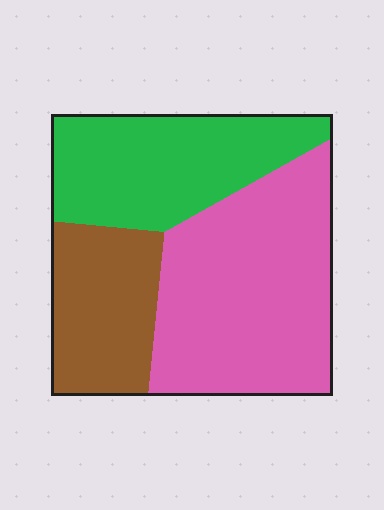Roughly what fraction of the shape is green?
Green takes up between a sixth and a third of the shape.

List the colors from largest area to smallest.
From largest to smallest: pink, green, brown.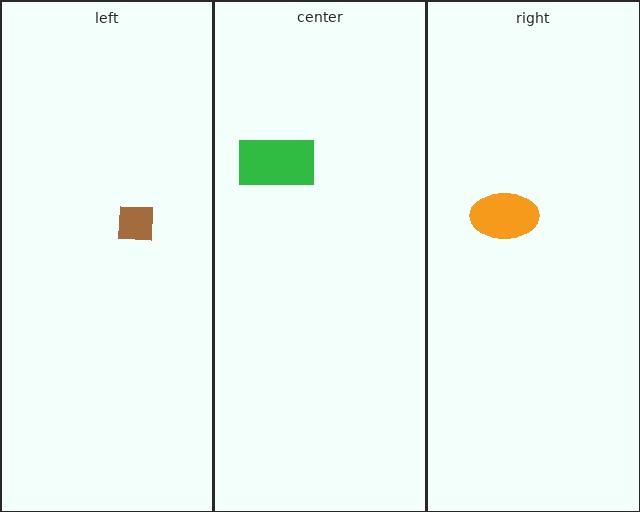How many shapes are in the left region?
1.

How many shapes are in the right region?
1.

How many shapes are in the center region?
1.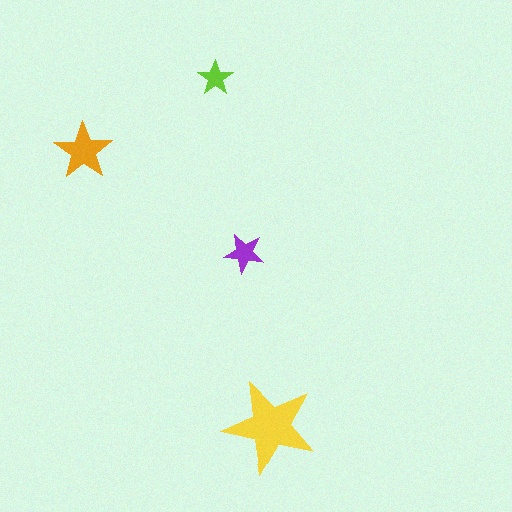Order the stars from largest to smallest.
the yellow one, the orange one, the purple one, the lime one.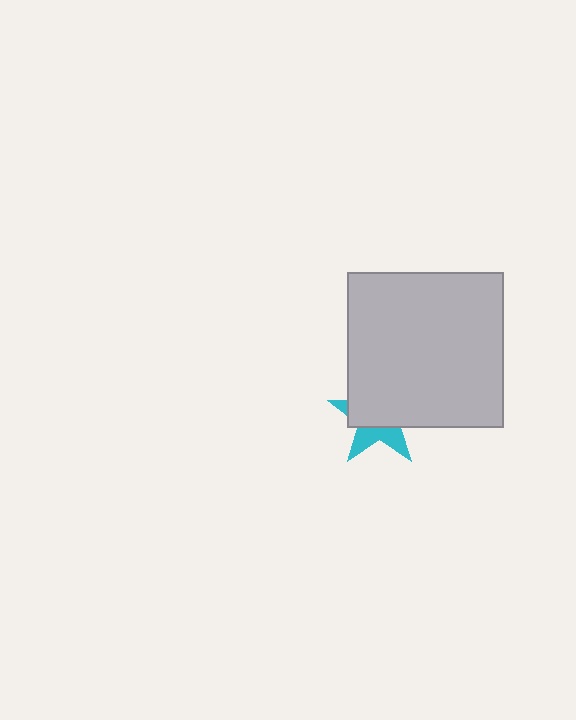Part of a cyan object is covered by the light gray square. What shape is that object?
It is a star.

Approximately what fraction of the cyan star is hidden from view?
Roughly 63% of the cyan star is hidden behind the light gray square.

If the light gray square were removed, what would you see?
You would see the complete cyan star.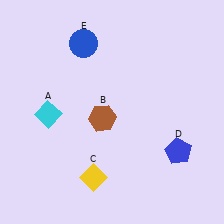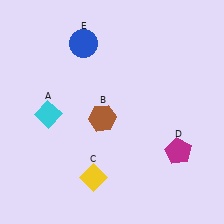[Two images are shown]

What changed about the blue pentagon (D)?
In Image 1, D is blue. In Image 2, it changed to magenta.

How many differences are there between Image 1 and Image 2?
There is 1 difference between the two images.